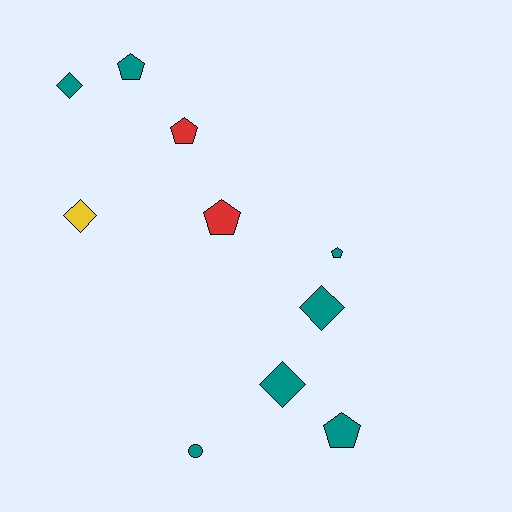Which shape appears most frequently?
Pentagon, with 5 objects.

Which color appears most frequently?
Teal, with 7 objects.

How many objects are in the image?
There are 10 objects.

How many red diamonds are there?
There are no red diamonds.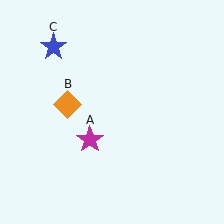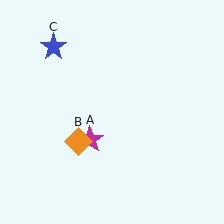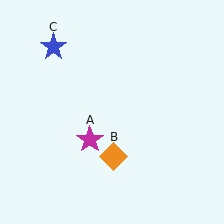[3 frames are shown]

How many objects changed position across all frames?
1 object changed position: orange diamond (object B).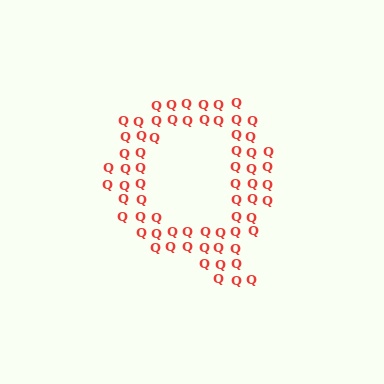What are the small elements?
The small elements are letter Q's.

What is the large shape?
The large shape is the letter Q.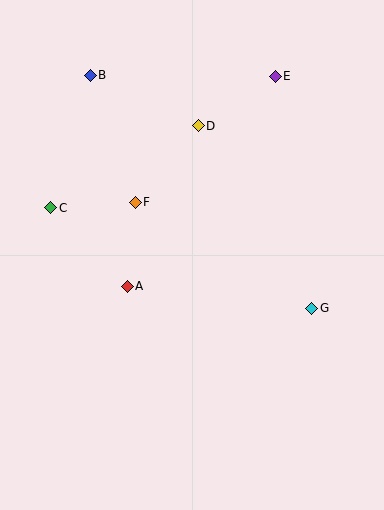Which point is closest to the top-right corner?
Point E is closest to the top-right corner.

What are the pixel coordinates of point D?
Point D is at (198, 126).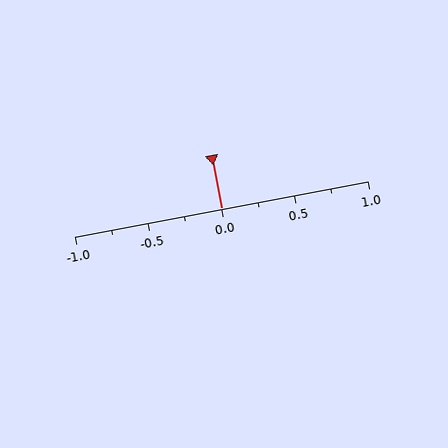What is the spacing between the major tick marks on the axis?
The major ticks are spaced 0.5 apart.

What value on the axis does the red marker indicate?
The marker indicates approximately 0.